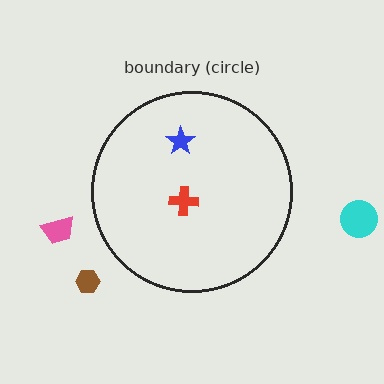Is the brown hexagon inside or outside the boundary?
Outside.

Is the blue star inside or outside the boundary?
Inside.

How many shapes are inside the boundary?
2 inside, 3 outside.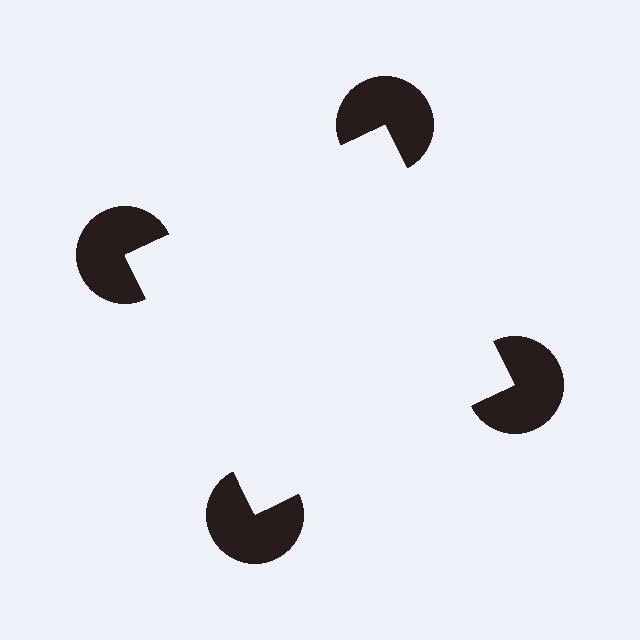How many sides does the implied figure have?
4 sides.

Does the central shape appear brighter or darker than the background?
It typically appears slightly brighter than the background, even though no actual brightness change is drawn.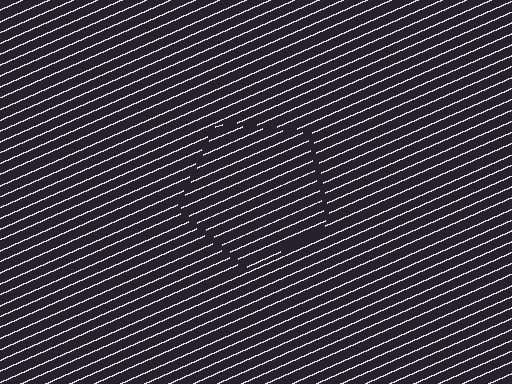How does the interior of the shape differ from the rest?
The interior of the shape contains the same grating, shifted by half a period — the contour is defined by the phase discontinuity where line-ends from the inner and outer gratings abut.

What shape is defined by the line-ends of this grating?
An illusory pentagon. The interior of the shape contains the same grating, shifted by half a period — the contour is defined by the phase discontinuity where line-ends from the inner and outer gratings abut.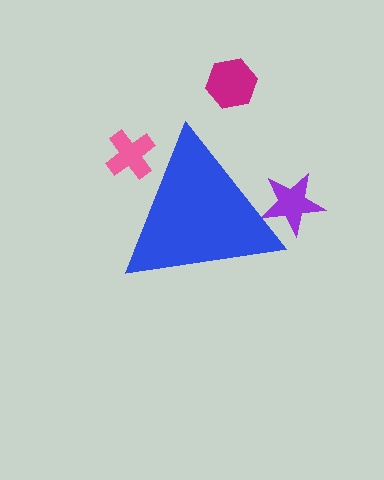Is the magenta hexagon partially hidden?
No, the magenta hexagon is fully visible.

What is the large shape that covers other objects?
A blue triangle.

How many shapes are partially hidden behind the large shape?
2 shapes are partially hidden.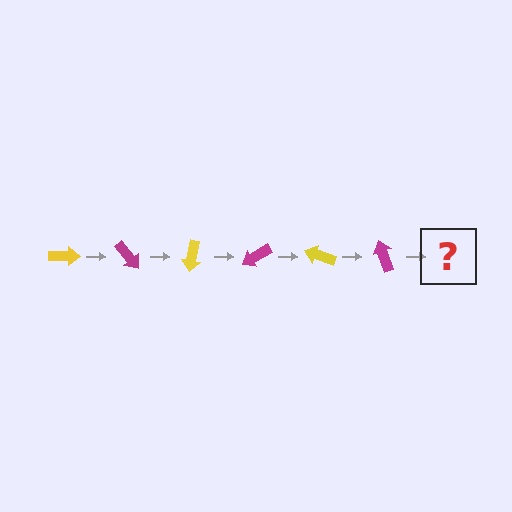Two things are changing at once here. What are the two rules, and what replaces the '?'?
The two rules are that it rotates 50 degrees each step and the color cycles through yellow and magenta. The '?' should be a yellow arrow, rotated 300 degrees from the start.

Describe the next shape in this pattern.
It should be a yellow arrow, rotated 300 degrees from the start.